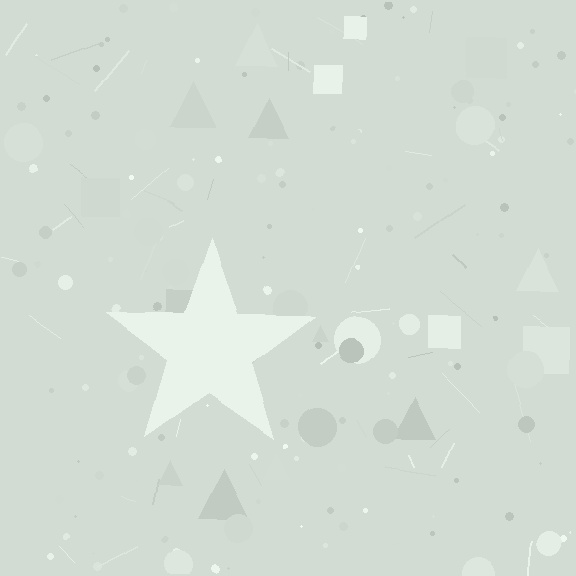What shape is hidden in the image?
A star is hidden in the image.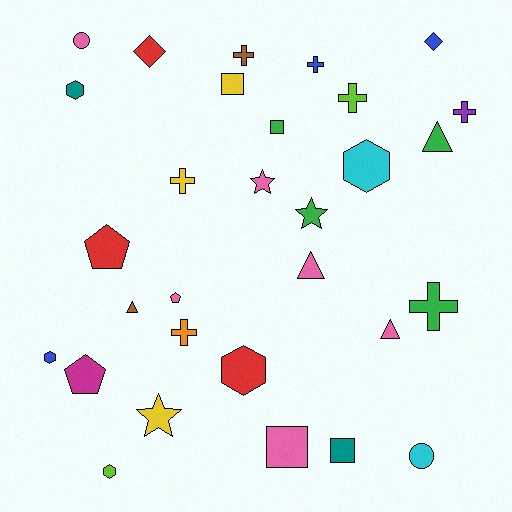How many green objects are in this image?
There are 4 green objects.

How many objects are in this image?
There are 30 objects.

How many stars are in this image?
There are 3 stars.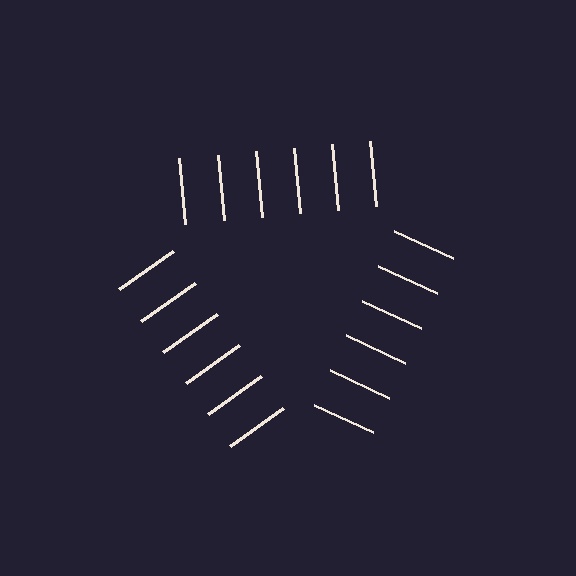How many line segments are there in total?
18 — 6 along each of the 3 edges.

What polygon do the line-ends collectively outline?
An illusory triangle — the line segments terminate on its edges but no continuous stroke is drawn.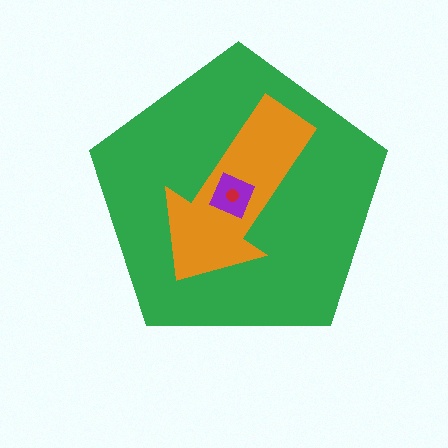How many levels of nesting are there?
4.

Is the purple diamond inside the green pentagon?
Yes.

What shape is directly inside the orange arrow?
The purple diamond.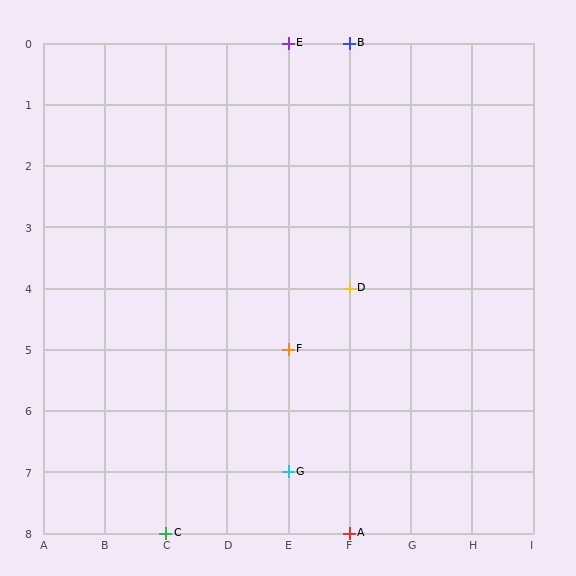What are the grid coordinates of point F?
Point F is at grid coordinates (E, 5).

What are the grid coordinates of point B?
Point B is at grid coordinates (F, 0).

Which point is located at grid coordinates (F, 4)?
Point D is at (F, 4).